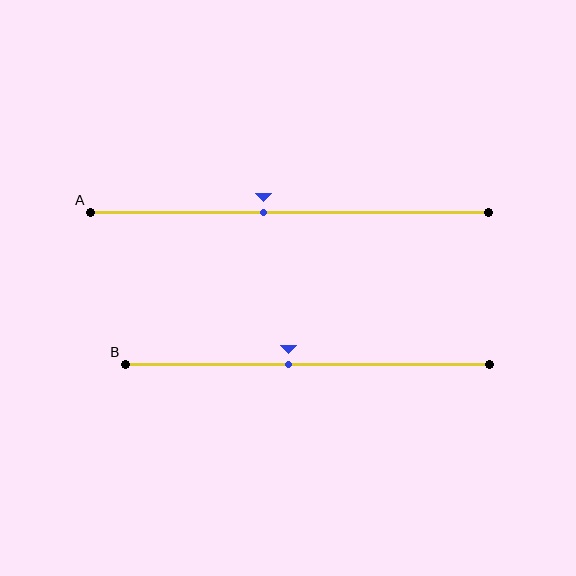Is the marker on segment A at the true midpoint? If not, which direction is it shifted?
No, the marker on segment A is shifted to the left by about 6% of the segment length.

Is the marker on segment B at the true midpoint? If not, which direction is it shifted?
No, the marker on segment B is shifted to the left by about 5% of the segment length.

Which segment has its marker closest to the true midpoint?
Segment B has its marker closest to the true midpoint.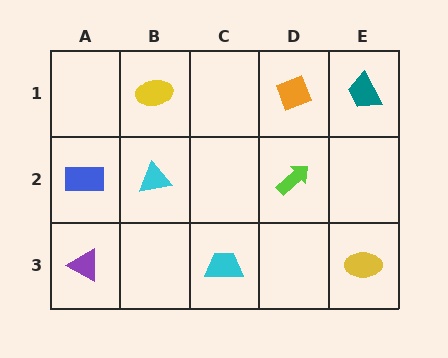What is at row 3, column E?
A yellow ellipse.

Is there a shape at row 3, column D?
No, that cell is empty.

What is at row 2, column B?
A cyan triangle.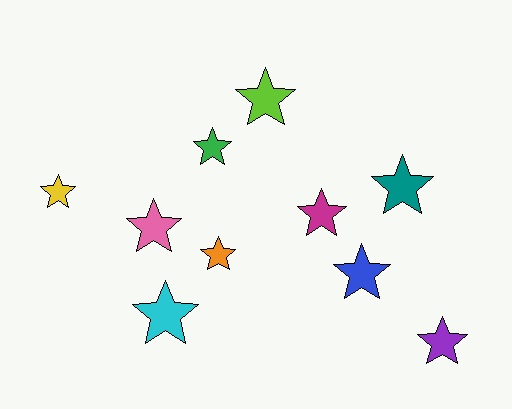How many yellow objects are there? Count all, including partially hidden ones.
There is 1 yellow object.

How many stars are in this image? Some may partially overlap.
There are 10 stars.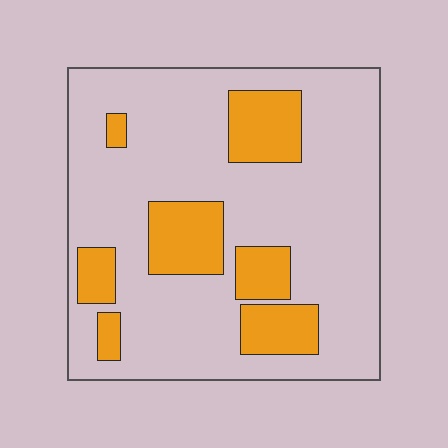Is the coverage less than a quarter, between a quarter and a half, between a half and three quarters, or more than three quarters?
Less than a quarter.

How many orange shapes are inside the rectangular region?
7.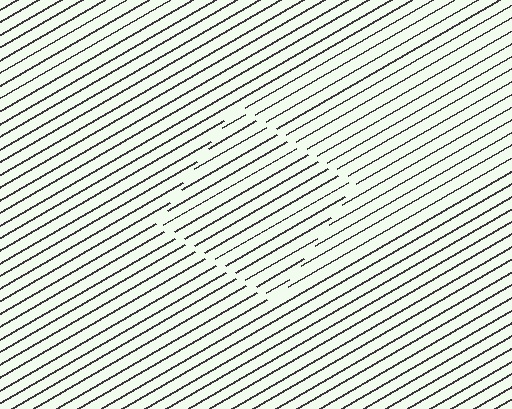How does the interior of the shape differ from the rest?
The interior of the shape contains the same grating, shifted by half a period — the contour is defined by the phase discontinuity where line-ends from the inner and outer gratings abut.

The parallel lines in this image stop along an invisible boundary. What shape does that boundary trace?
An illusory square. The interior of the shape contains the same grating, shifted by half a period — the contour is defined by the phase discontinuity where line-ends from the inner and outer gratings abut.